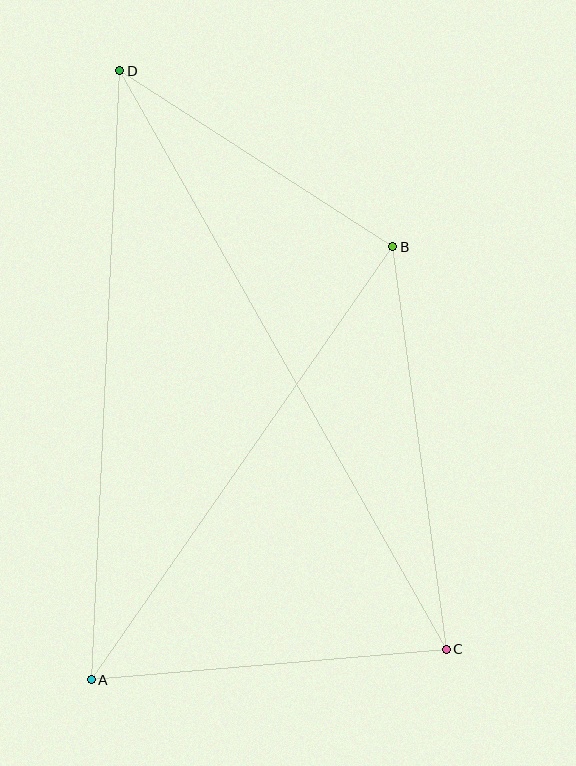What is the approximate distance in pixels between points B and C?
The distance between B and C is approximately 406 pixels.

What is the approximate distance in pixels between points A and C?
The distance between A and C is approximately 356 pixels.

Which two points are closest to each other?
Points B and D are closest to each other.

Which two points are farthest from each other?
Points C and D are farthest from each other.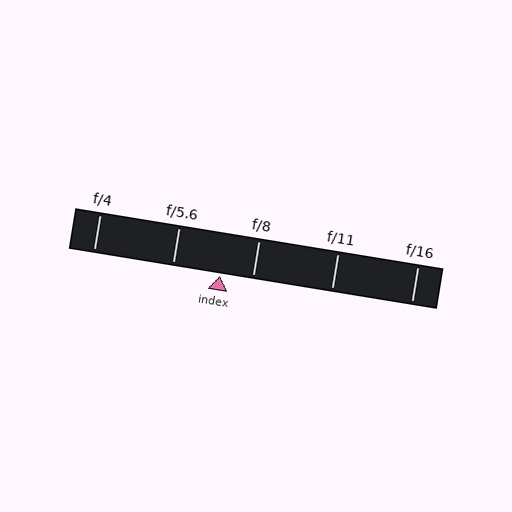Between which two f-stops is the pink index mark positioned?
The index mark is between f/5.6 and f/8.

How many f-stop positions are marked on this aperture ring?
There are 5 f-stop positions marked.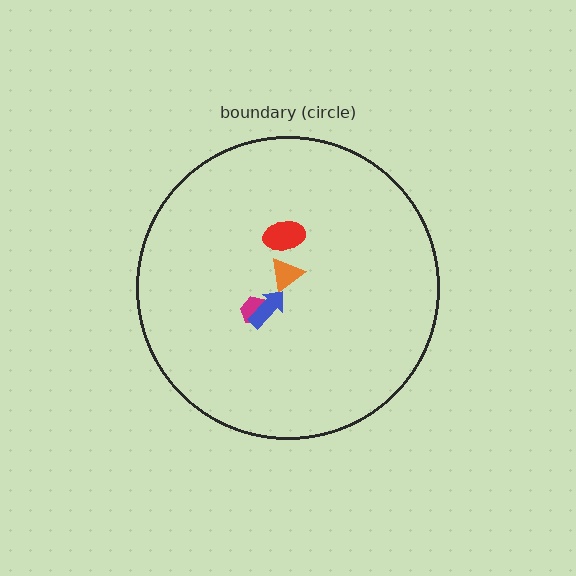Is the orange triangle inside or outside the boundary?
Inside.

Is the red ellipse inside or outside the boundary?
Inside.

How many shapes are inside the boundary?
4 inside, 0 outside.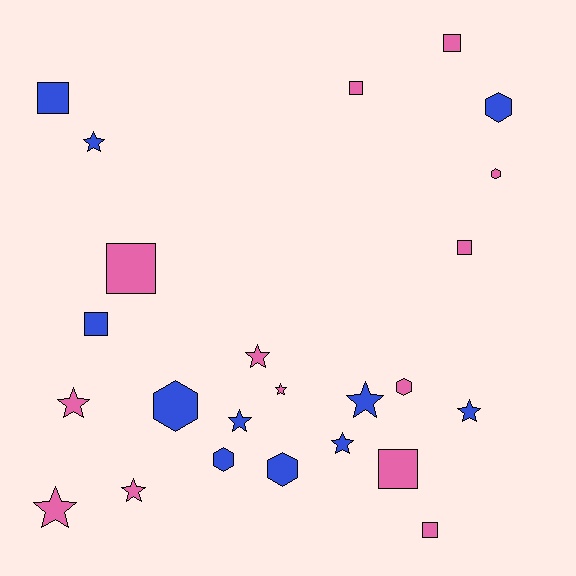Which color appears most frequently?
Pink, with 13 objects.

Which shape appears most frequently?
Star, with 10 objects.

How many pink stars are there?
There are 5 pink stars.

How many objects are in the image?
There are 24 objects.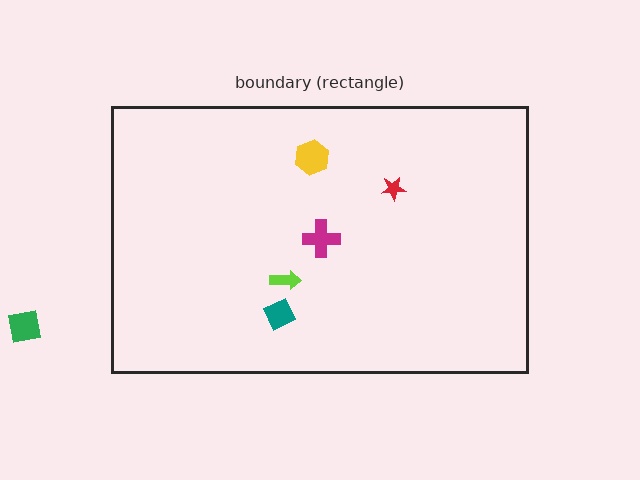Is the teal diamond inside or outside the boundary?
Inside.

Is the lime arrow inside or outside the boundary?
Inside.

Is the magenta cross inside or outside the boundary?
Inside.